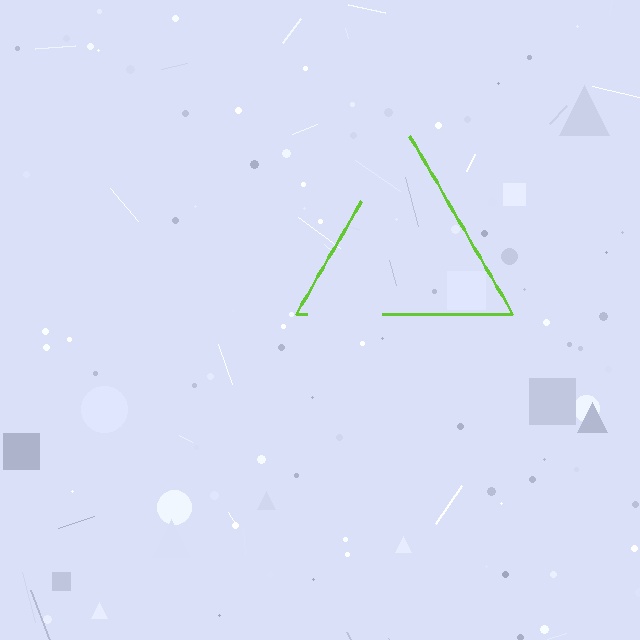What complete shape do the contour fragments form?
The contour fragments form a triangle.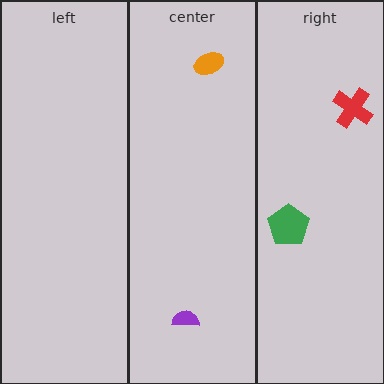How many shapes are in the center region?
2.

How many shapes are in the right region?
2.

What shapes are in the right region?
The red cross, the green pentagon.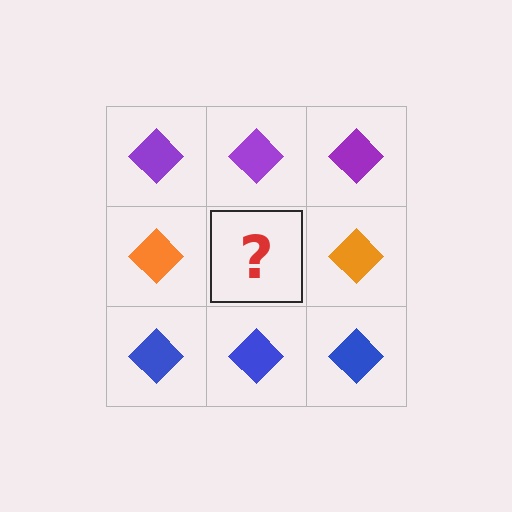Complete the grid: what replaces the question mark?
The question mark should be replaced with an orange diamond.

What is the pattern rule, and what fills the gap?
The rule is that each row has a consistent color. The gap should be filled with an orange diamond.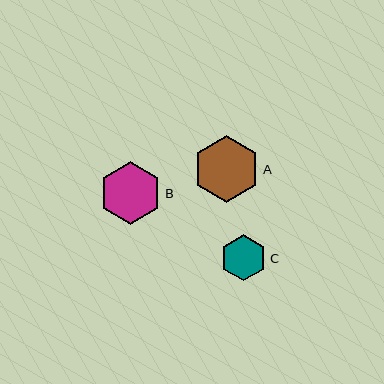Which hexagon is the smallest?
Hexagon C is the smallest with a size of approximately 46 pixels.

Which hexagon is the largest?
Hexagon A is the largest with a size of approximately 67 pixels.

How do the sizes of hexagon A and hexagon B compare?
Hexagon A and hexagon B are approximately the same size.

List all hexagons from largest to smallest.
From largest to smallest: A, B, C.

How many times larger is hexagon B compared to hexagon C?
Hexagon B is approximately 1.4 times the size of hexagon C.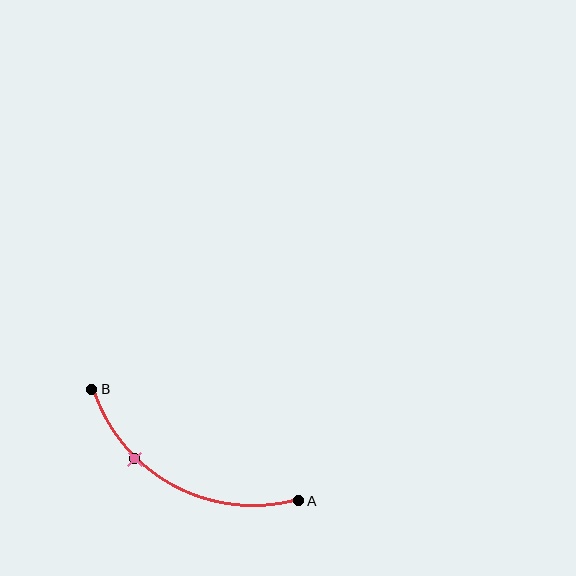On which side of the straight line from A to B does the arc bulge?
The arc bulges below the straight line connecting A and B.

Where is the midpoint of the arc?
The arc midpoint is the point on the curve farthest from the straight line joining A and B. It sits below that line.